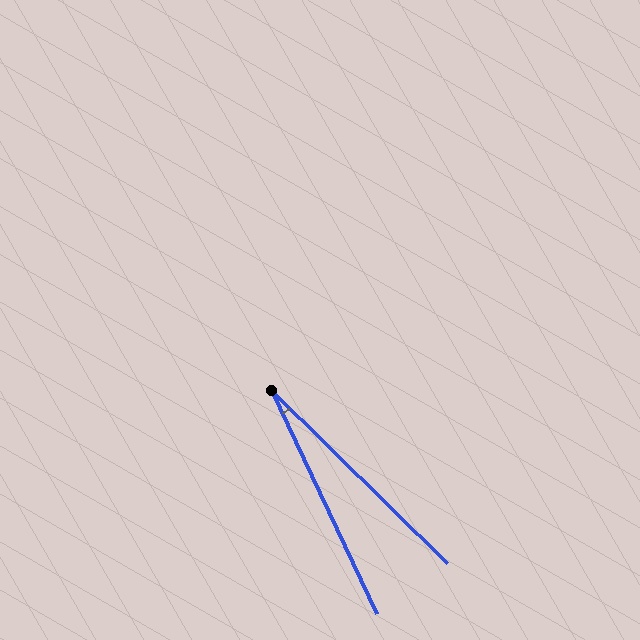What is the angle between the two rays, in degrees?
Approximately 20 degrees.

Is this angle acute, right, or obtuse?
It is acute.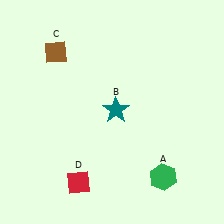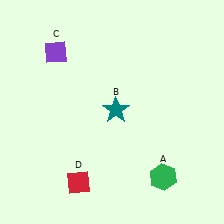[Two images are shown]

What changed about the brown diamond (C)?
In Image 1, C is brown. In Image 2, it changed to purple.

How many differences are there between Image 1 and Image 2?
There is 1 difference between the two images.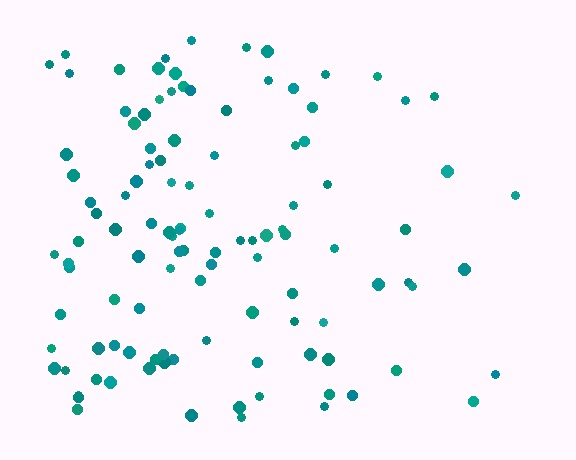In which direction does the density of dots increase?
From right to left, with the left side densest.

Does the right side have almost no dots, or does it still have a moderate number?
Still a moderate number, just noticeably fewer than the left.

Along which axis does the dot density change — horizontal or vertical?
Horizontal.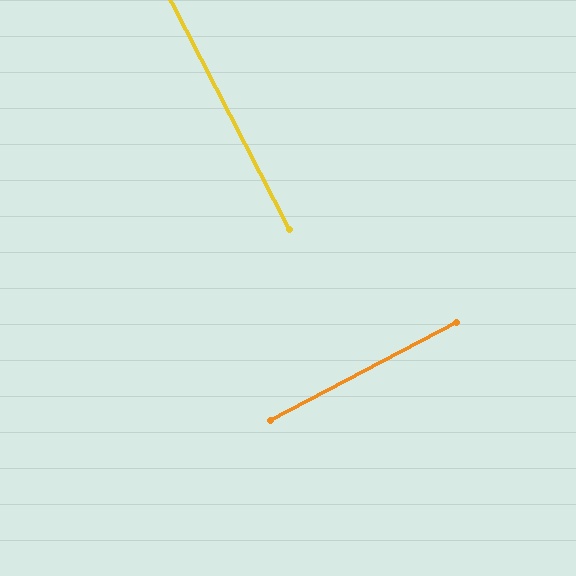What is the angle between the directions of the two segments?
Approximately 90 degrees.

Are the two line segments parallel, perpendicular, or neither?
Perpendicular — they meet at approximately 90°.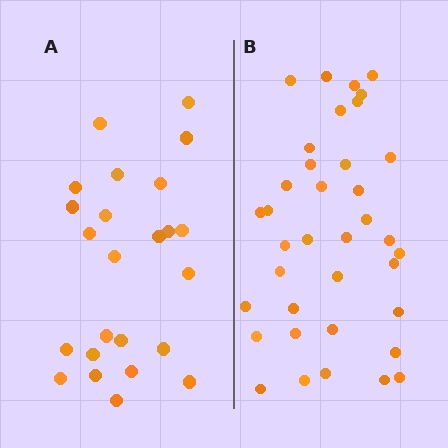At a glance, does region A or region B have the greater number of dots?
Region B (the right region) has more dots.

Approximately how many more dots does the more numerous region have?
Region B has approximately 15 more dots than region A.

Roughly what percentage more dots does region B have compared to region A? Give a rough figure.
About 55% more.